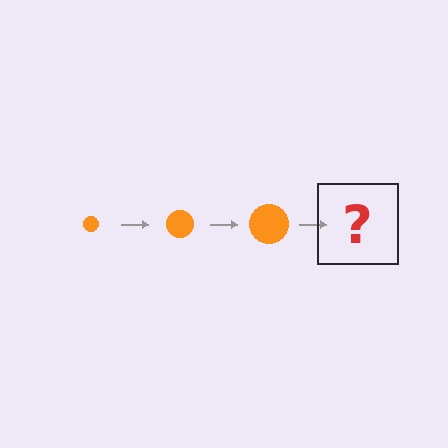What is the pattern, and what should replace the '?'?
The pattern is that the circle gets progressively larger each step. The '?' should be an orange circle, larger than the previous one.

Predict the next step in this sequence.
The next step is an orange circle, larger than the previous one.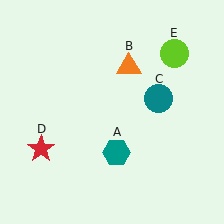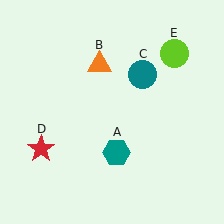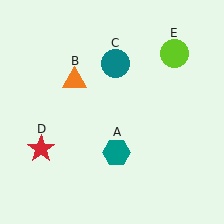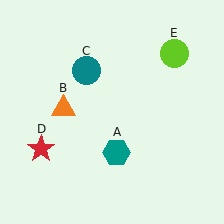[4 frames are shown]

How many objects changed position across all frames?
2 objects changed position: orange triangle (object B), teal circle (object C).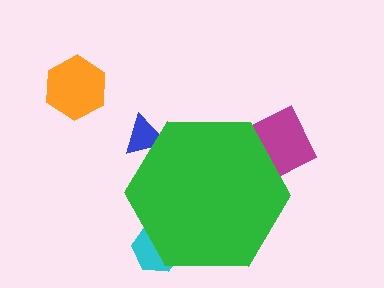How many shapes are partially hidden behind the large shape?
3 shapes are partially hidden.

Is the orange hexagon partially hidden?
No, the orange hexagon is fully visible.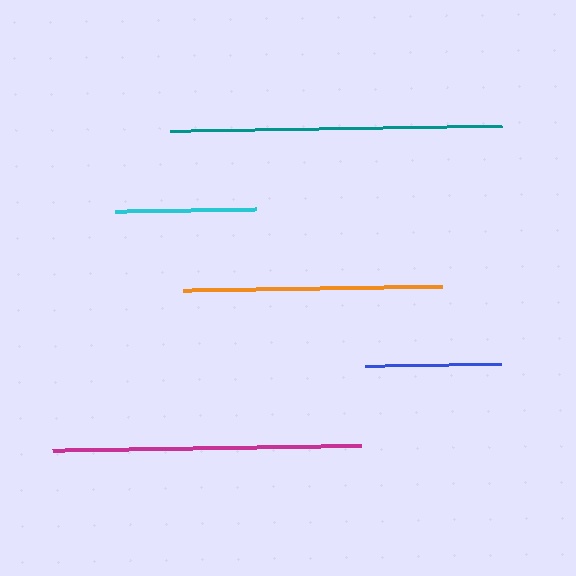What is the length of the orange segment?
The orange segment is approximately 259 pixels long.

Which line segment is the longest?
The teal line is the longest at approximately 332 pixels.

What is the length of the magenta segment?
The magenta segment is approximately 308 pixels long.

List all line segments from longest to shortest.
From longest to shortest: teal, magenta, orange, cyan, blue.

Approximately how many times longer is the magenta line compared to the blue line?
The magenta line is approximately 2.3 times the length of the blue line.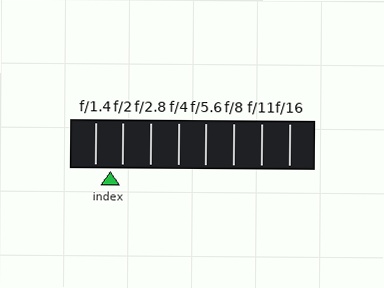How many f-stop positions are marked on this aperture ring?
There are 8 f-stop positions marked.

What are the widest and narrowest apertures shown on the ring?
The widest aperture shown is f/1.4 and the narrowest is f/16.